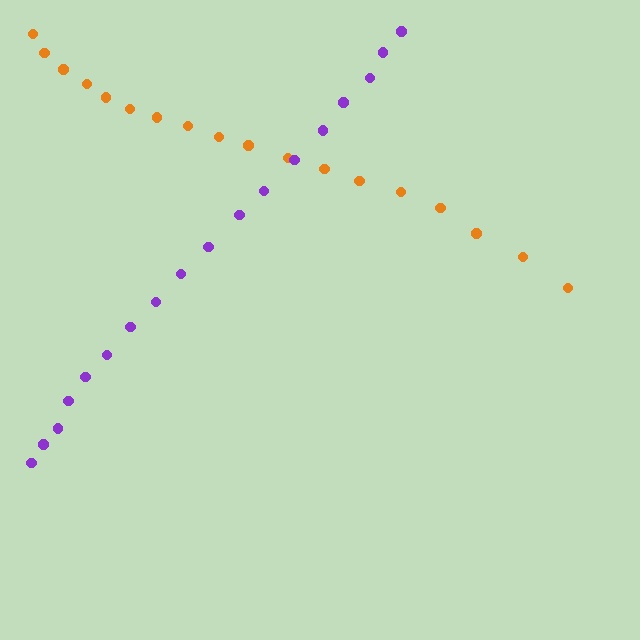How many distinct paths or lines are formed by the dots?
There are 2 distinct paths.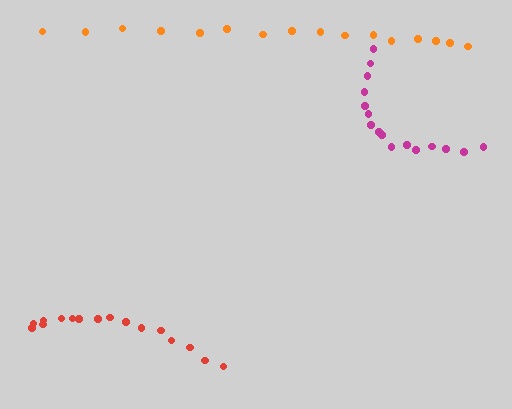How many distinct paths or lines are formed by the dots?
There are 3 distinct paths.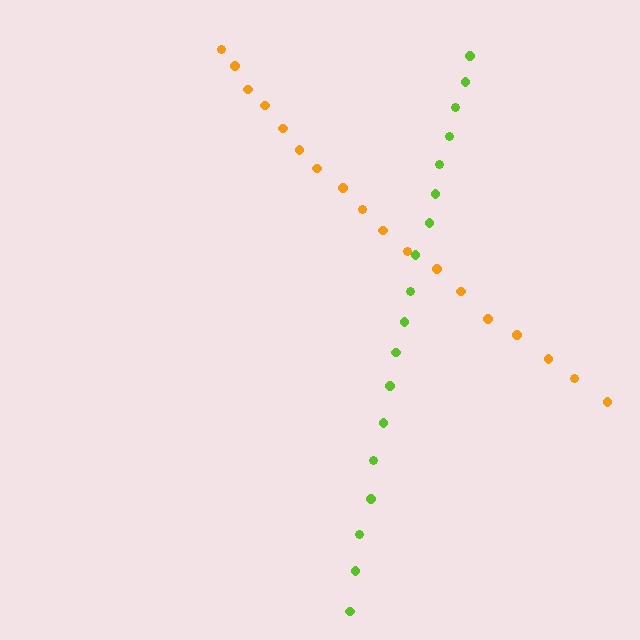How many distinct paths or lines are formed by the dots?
There are 2 distinct paths.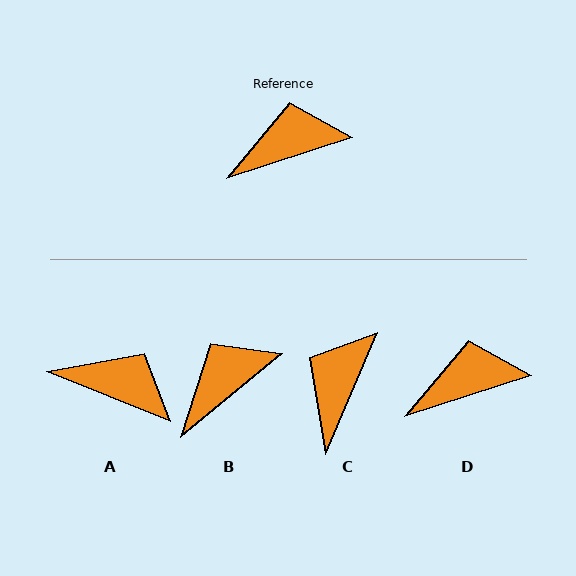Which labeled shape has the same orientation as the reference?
D.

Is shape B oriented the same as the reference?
No, it is off by about 22 degrees.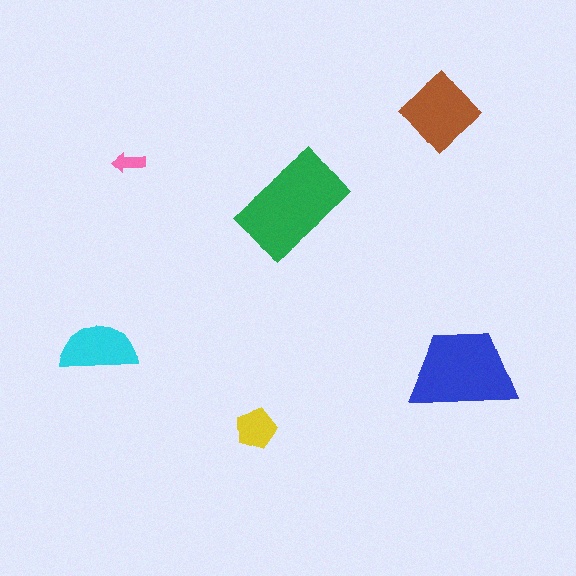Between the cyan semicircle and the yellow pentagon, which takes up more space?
The cyan semicircle.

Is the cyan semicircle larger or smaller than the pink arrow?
Larger.